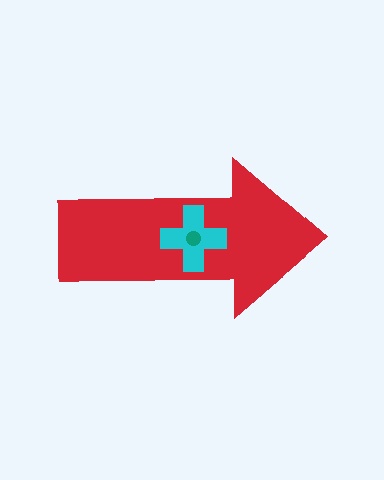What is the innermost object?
The teal circle.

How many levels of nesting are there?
3.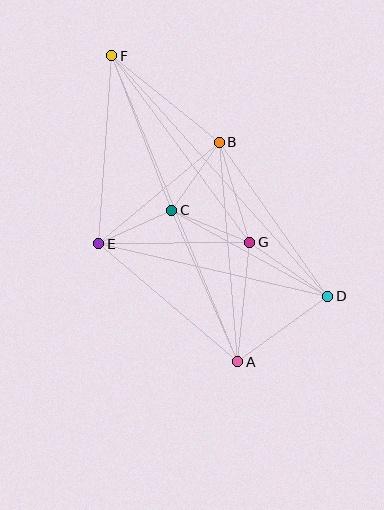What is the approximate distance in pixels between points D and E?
The distance between D and E is approximately 235 pixels.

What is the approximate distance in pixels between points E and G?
The distance between E and G is approximately 151 pixels.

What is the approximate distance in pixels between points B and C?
The distance between B and C is approximately 83 pixels.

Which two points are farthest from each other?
Points A and F are farthest from each other.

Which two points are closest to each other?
Points C and E are closest to each other.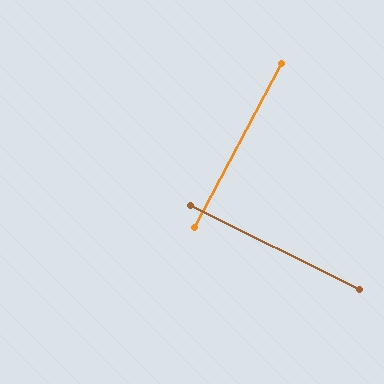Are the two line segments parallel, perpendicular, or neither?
Perpendicular — they meet at approximately 88°.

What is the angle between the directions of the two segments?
Approximately 88 degrees.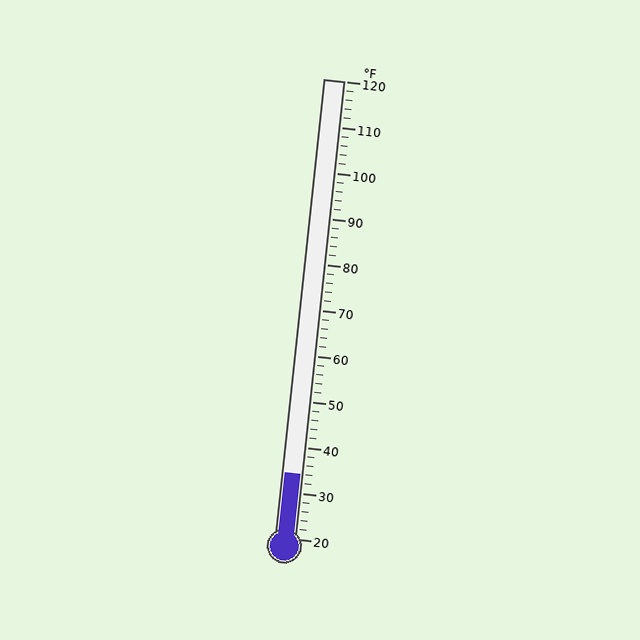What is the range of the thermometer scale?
The thermometer scale ranges from 20°F to 120°F.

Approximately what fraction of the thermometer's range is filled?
The thermometer is filled to approximately 15% of its range.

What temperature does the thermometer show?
The thermometer shows approximately 34°F.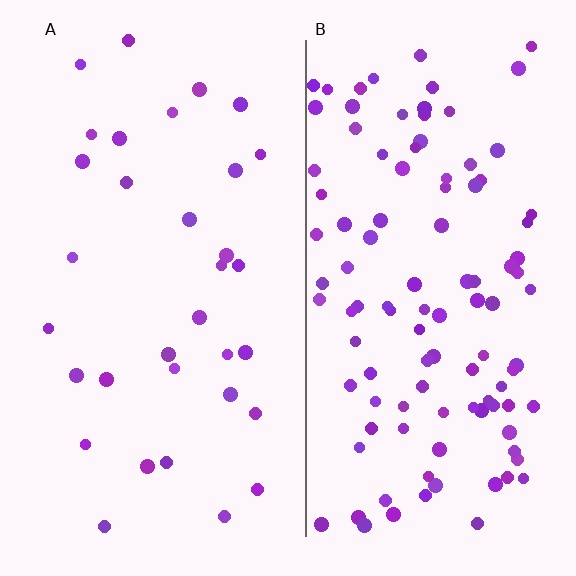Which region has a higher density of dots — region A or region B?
B (the right).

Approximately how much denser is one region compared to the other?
Approximately 3.3× — region B over region A.